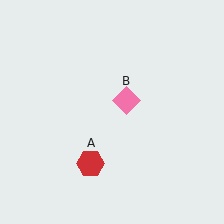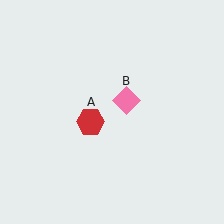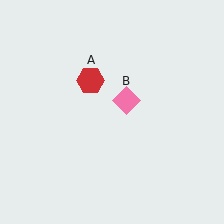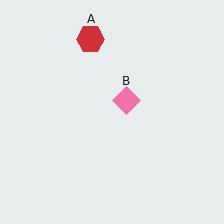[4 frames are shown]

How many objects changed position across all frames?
1 object changed position: red hexagon (object A).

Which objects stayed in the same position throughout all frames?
Pink diamond (object B) remained stationary.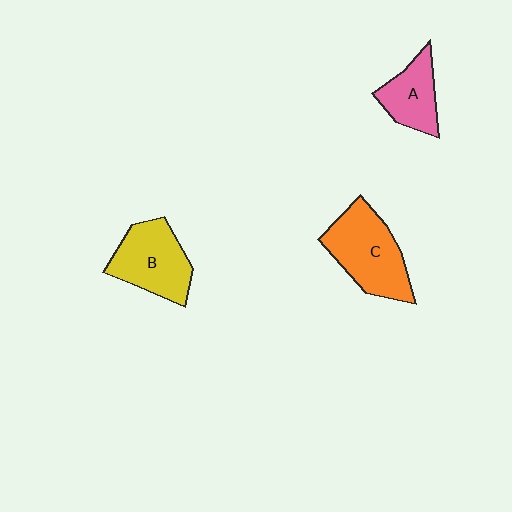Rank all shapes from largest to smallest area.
From largest to smallest: C (orange), B (yellow), A (pink).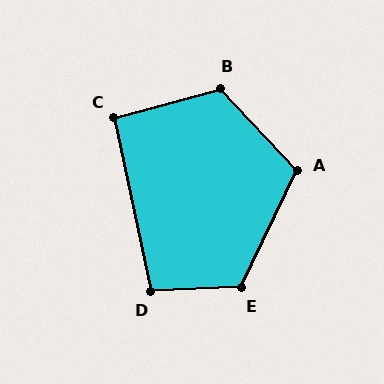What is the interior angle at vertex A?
Approximately 111 degrees (obtuse).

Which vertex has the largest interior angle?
E, at approximately 118 degrees.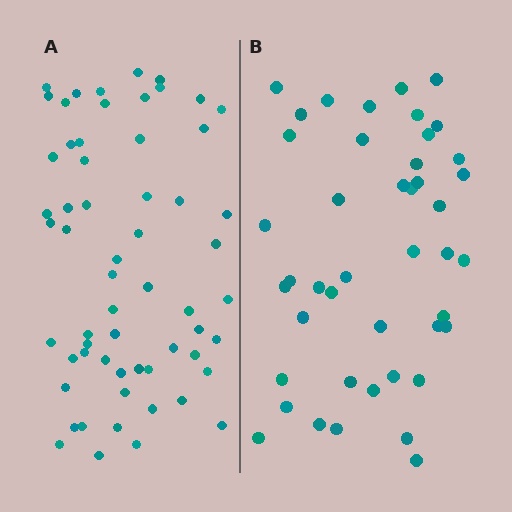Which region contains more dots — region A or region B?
Region A (the left region) has more dots.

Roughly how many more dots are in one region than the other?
Region A has approximately 15 more dots than region B.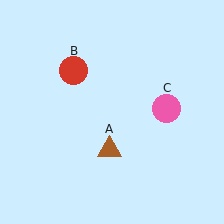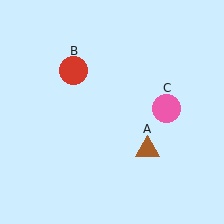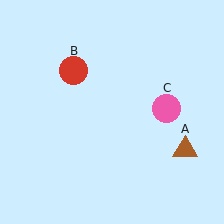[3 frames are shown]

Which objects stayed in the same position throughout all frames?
Red circle (object B) and pink circle (object C) remained stationary.